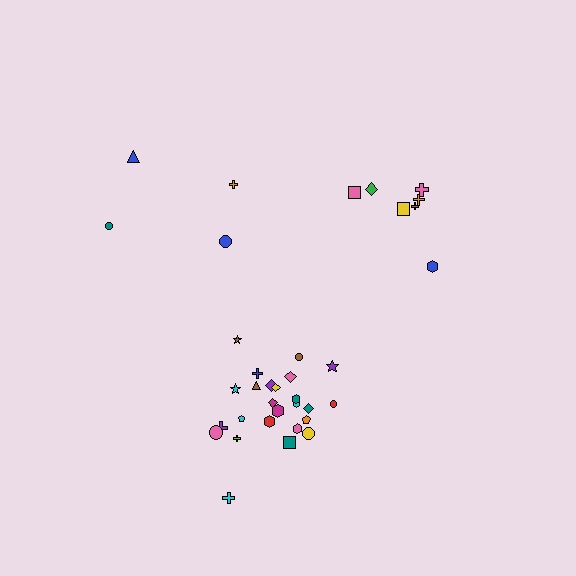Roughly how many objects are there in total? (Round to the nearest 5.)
Roughly 35 objects in total.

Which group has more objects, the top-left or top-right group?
The top-right group.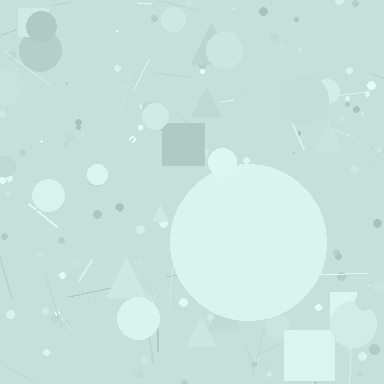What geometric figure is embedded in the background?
A circle is embedded in the background.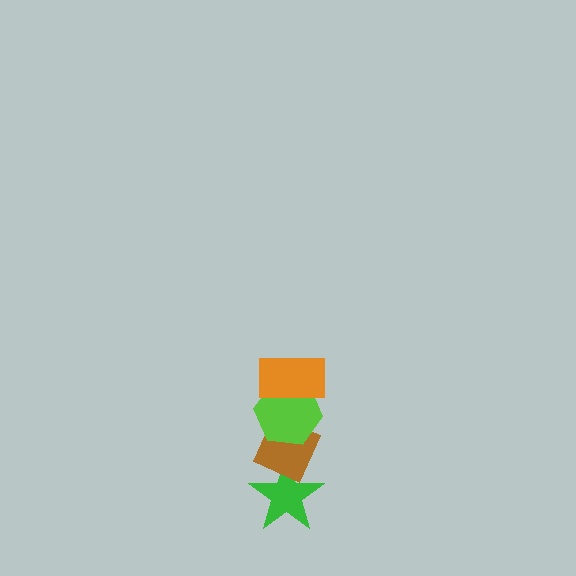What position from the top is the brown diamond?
The brown diamond is 3rd from the top.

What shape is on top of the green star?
The brown diamond is on top of the green star.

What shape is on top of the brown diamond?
The lime hexagon is on top of the brown diamond.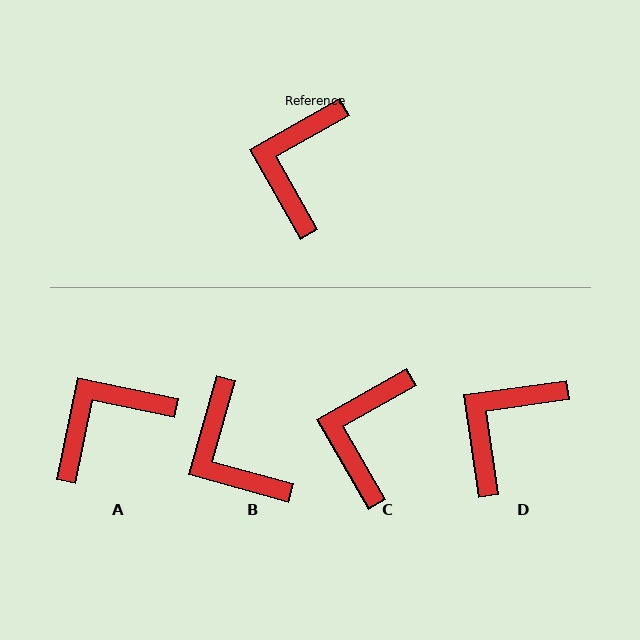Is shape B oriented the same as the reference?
No, it is off by about 45 degrees.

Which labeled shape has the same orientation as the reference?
C.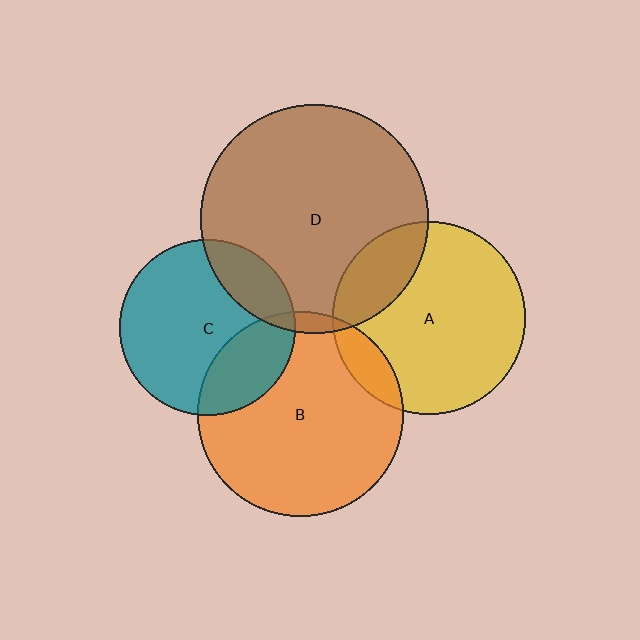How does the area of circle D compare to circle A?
Approximately 1.4 times.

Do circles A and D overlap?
Yes.